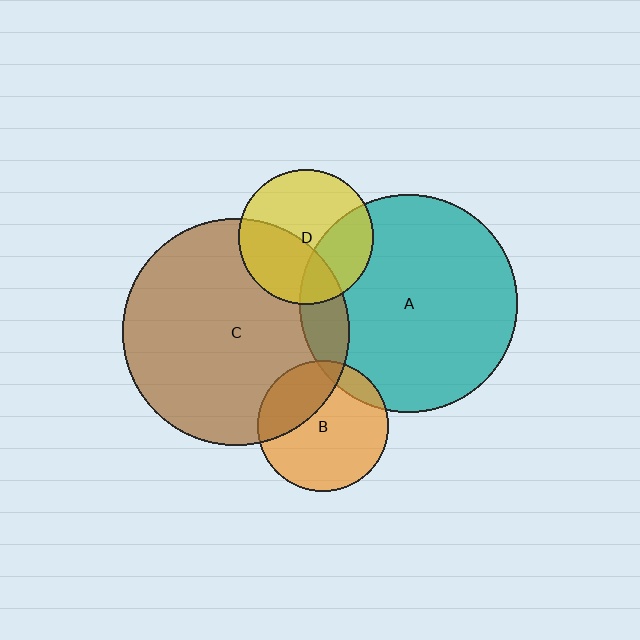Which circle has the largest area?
Circle C (brown).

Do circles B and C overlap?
Yes.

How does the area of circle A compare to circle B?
Approximately 2.8 times.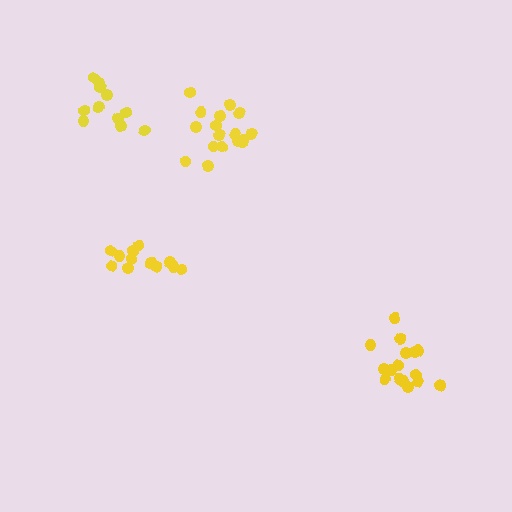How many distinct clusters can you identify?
There are 4 distinct clusters.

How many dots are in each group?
Group 1: 13 dots, Group 2: 17 dots, Group 3: 17 dots, Group 4: 11 dots (58 total).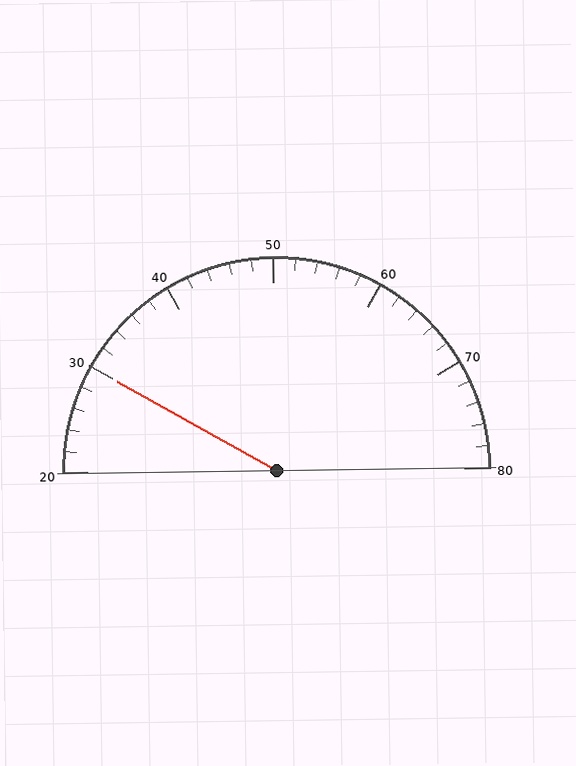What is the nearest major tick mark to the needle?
The nearest major tick mark is 30.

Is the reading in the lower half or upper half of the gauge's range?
The reading is in the lower half of the range (20 to 80).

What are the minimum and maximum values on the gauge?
The gauge ranges from 20 to 80.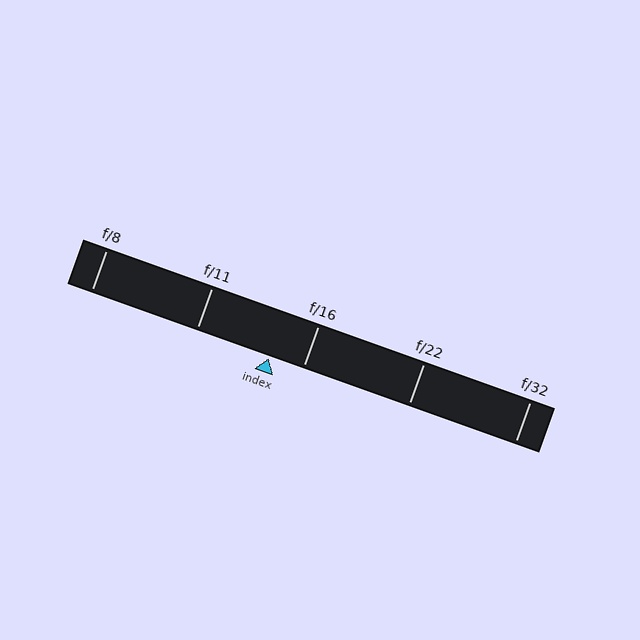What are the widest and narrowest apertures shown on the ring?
The widest aperture shown is f/8 and the narrowest is f/32.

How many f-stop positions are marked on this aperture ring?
There are 5 f-stop positions marked.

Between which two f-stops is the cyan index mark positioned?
The index mark is between f/11 and f/16.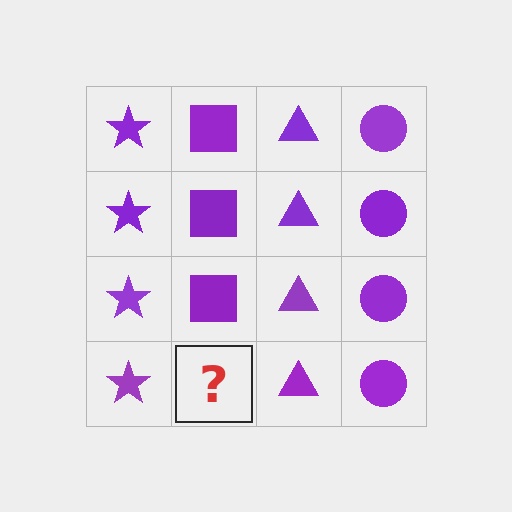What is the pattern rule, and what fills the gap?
The rule is that each column has a consistent shape. The gap should be filled with a purple square.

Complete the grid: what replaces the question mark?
The question mark should be replaced with a purple square.